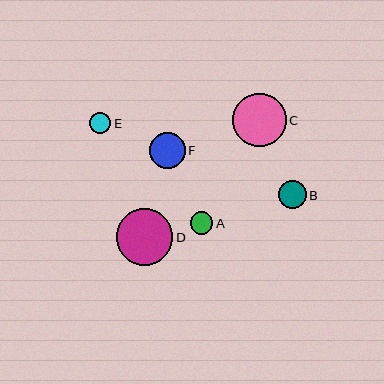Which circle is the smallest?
Circle E is the smallest with a size of approximately 21 pixels.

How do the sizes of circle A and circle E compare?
Circle A and circle E are approximately the same size.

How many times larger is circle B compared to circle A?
Circle B is approximately 1.2 times the size of circle A.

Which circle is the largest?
Circle D is the largest with a size of approximately 57 pixels.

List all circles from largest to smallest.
From largest to smallest: D, C, F, B, A, E.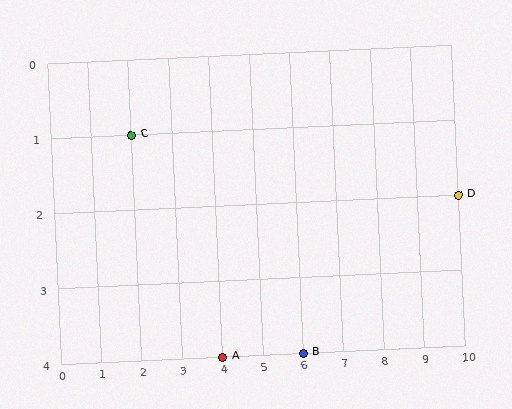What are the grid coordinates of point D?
Point D is at grid coordinates (10, 2).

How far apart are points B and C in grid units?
Points B and C are 4 columns and 3 rows apart (about 5.0 grid units diagonally).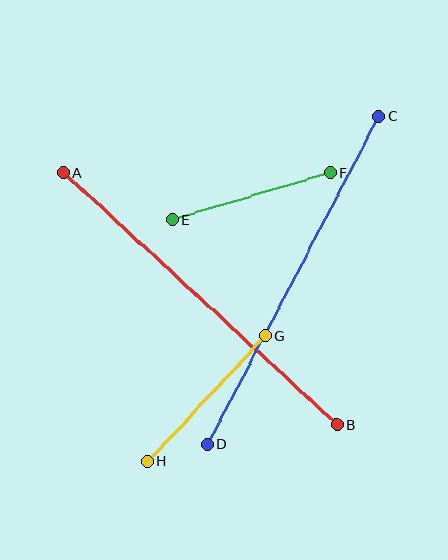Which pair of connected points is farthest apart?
Points A and B are farthest apart.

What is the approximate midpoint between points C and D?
The midpoint is at approximately (293, 280) pixels.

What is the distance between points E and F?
The distance is approximately 165 pixels.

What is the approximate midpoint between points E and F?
The midpoint is at approximately (251, 196) pixels.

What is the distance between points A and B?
The distance is approximately 372 pixels.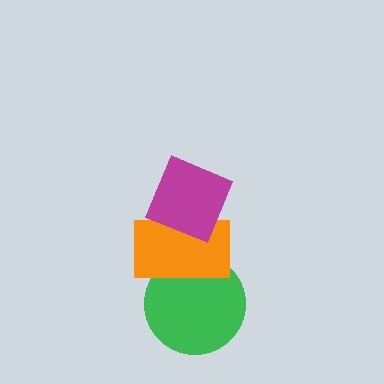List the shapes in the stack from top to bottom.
From top to bottom: the magenta diamond, the orange rectangle, the green circle.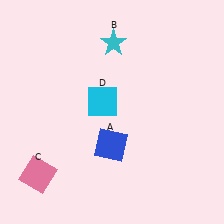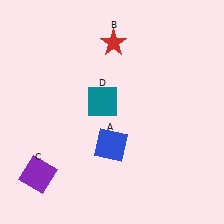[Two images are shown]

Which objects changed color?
B changed from cyan to red. C changed from pink to purple. D changed from cyan to teal.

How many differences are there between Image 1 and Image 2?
There are 3 differences between the two images.